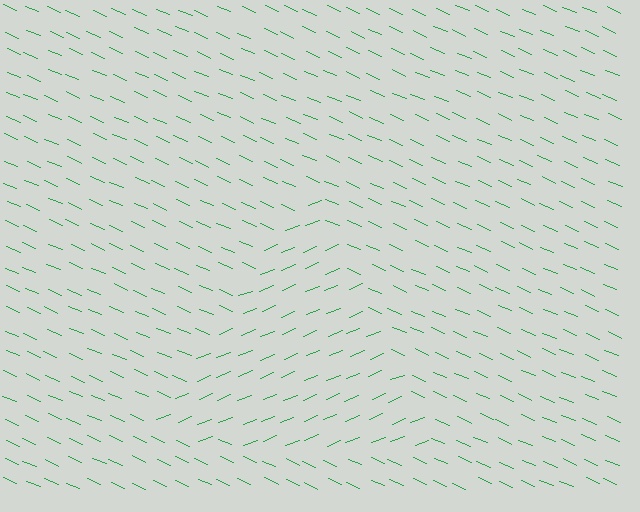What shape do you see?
I see a triangle.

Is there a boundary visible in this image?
Yes, there is a texture boundary formed by a change in line orientation.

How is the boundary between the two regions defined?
The boundary is defined purely by a change in line orientation (approximately 45 degrees difference). All lines are the same color and thickness.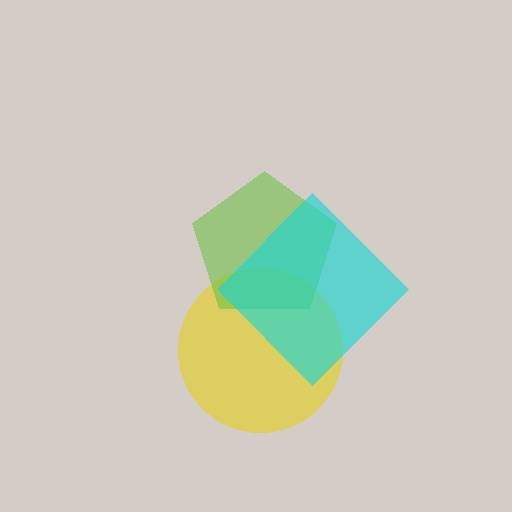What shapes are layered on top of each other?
The layered shapes are: a yellow circle, a lime pentagon, a cyan diamond.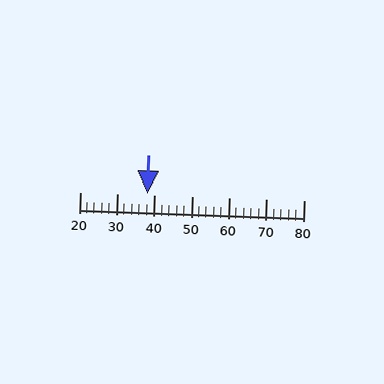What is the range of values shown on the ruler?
The ruler shows values from 20 to 80.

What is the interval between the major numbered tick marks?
The major tick marks are spaced 10 units apart.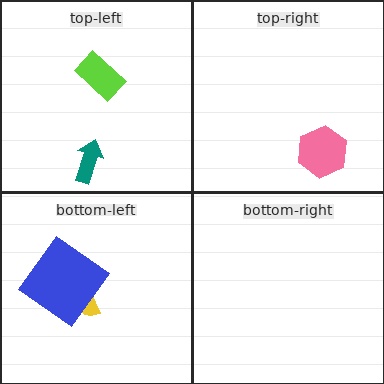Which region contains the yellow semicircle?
The bottom-left region.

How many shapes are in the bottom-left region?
2.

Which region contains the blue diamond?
The bottom-left region.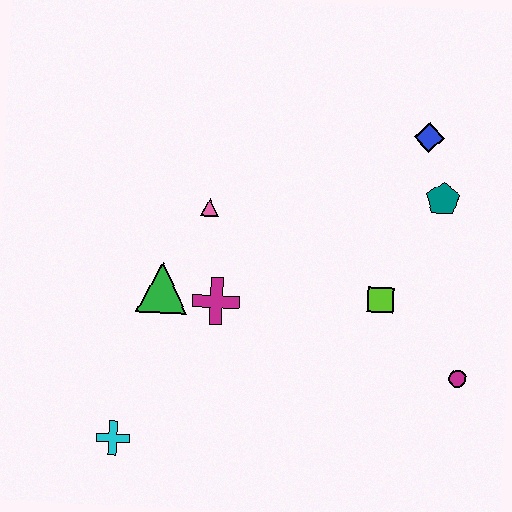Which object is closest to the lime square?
The magenta circle is closest to the lime square.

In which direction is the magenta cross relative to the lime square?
The magenta cross is to the left of the lime square.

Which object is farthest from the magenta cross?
The blue diamond is farthest from the magenta cross.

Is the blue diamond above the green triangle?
Yes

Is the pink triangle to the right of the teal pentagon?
No